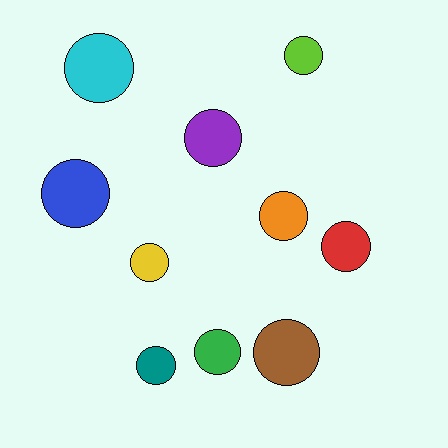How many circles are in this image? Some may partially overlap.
There are 10 circles.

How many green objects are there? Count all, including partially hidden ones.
There is 1 green object.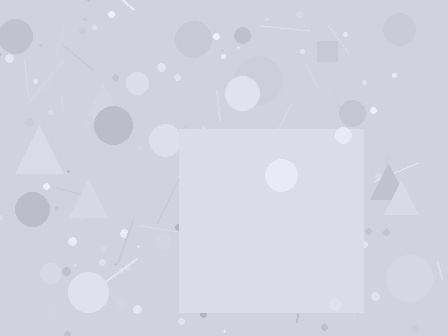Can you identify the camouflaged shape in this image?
The camouflaged shape is a square.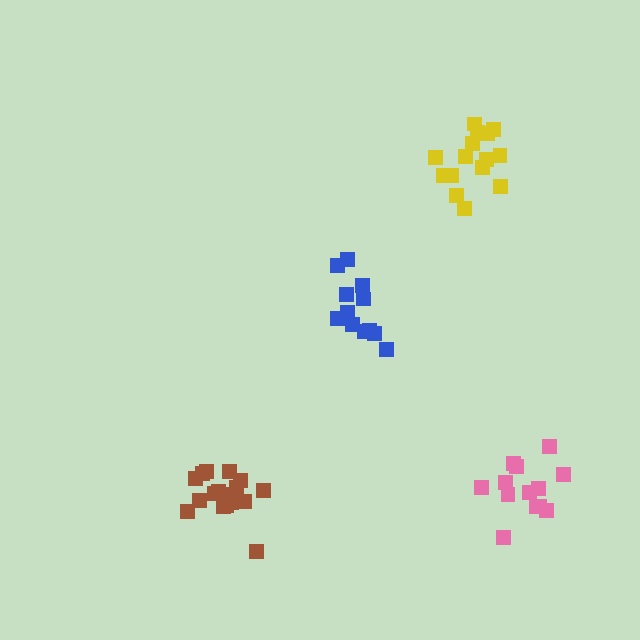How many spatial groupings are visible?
There are 4 spatial groupings.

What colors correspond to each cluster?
The clusters are colored: yellow, brown, blue, pink.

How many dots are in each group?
Group 1: 15 dots, Group 2: 17 dots, Group 3: 12 dots, Group 4: 13 dots (57 total).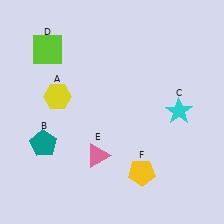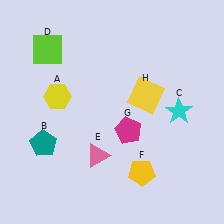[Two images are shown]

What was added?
A magenta pentagon (G), a yellow square (H) were added in Image 2.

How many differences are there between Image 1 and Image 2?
There are 2 differences between the two images.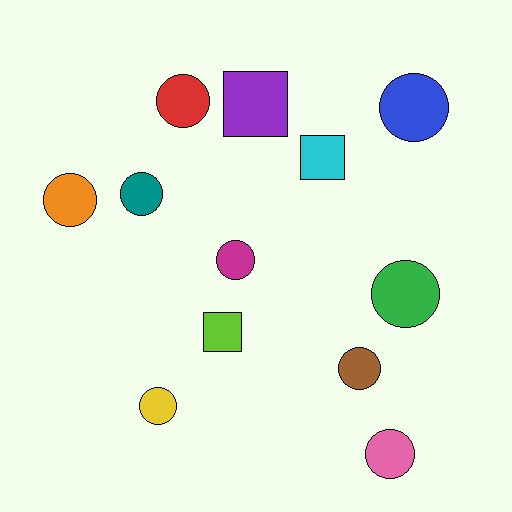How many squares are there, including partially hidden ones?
There are 3 squares.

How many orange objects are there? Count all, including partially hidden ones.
There is 1 orange object.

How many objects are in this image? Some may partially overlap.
There are 12 objects.